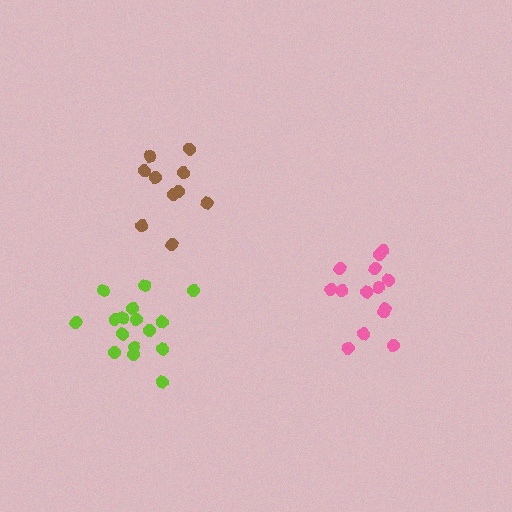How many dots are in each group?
Group 1: 14 dots, Group 2: 16 dots, Group 3: 10 dots (40 total).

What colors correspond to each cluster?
The clusters are colored: pink, lime, brown.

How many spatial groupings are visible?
There are 3 spatial groupings.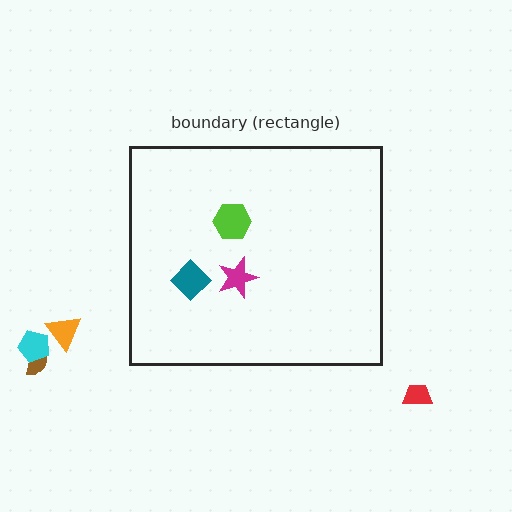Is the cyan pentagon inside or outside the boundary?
Outside.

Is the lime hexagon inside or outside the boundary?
Inside.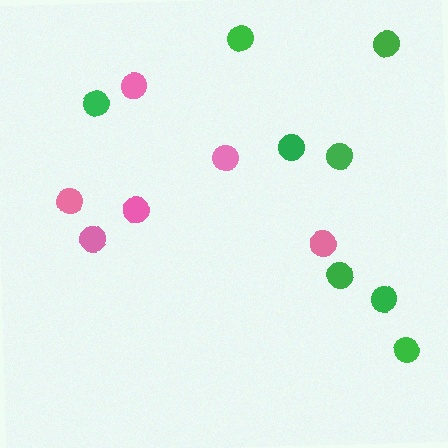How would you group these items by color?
There are 2 groups: one group of green circles (8) and one group of pink circles (6).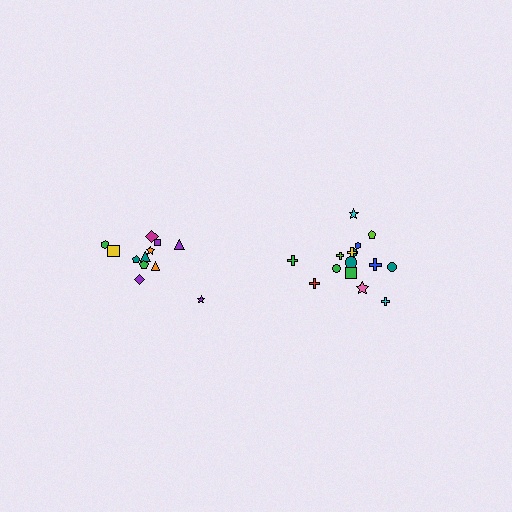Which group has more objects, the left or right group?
The right group.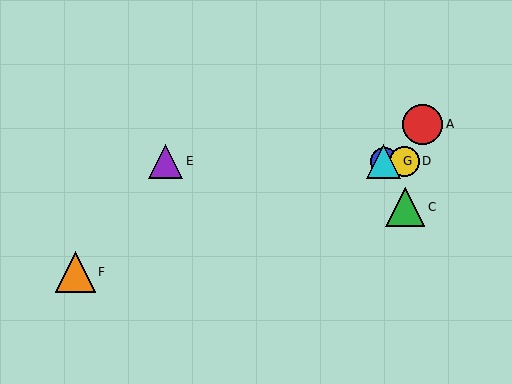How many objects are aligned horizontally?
4 objects (B, D, E, G) are aligned horizontally.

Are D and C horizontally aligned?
No, D is at y≈161 and C is at y≈207.